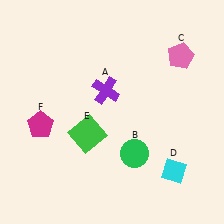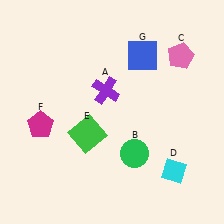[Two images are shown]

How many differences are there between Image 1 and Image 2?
There is 1 difference between the two images.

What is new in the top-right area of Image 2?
A blue square (G) was added in the top-right area of Image 2.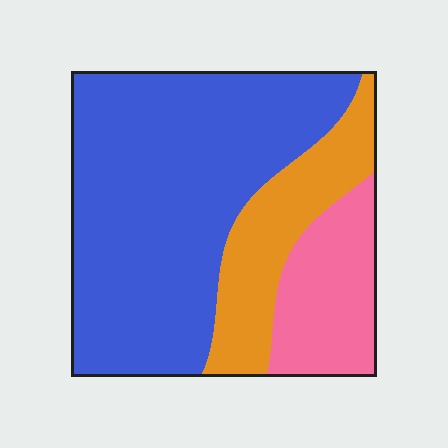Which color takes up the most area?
Blue, at roughly 60%.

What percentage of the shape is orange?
Orange covers roughly 20% of the shape.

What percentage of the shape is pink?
Pink covers about 20% of the shape.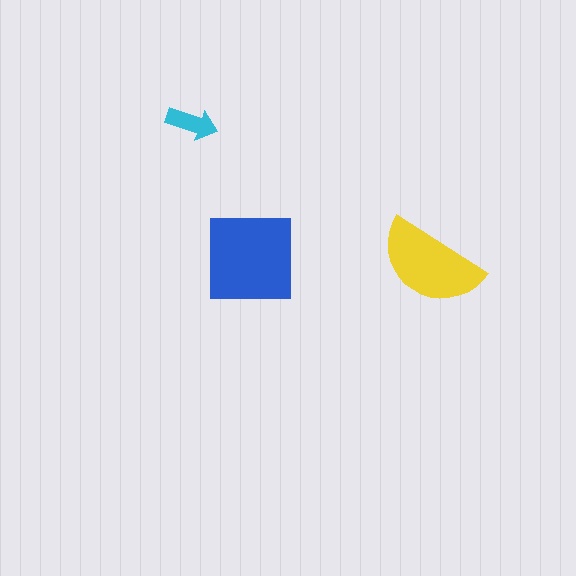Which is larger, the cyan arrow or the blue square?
The blue square.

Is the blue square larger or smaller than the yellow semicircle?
Larger.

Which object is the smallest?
The cyan arrow.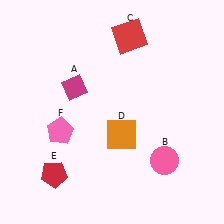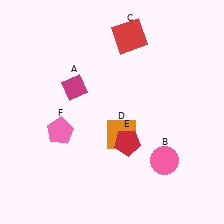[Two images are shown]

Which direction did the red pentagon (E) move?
The red pentagon (E) moved right.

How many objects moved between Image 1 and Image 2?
1 object moved between the two images.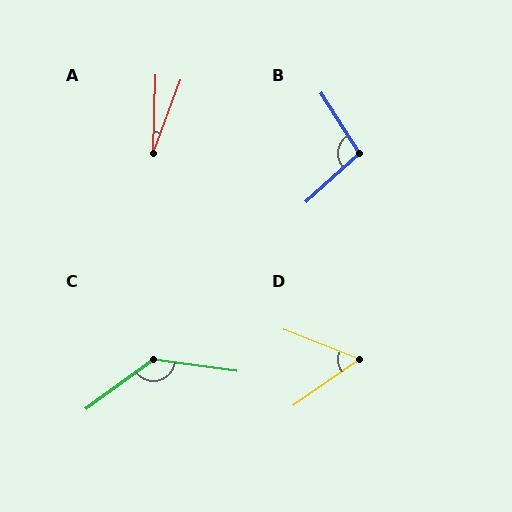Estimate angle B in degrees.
Approximately 100 degrees.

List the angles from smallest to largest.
A (19°), D (56°), B (100°), C (136°).